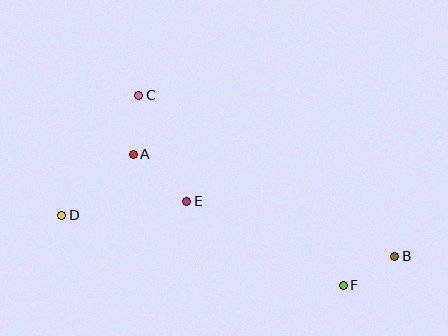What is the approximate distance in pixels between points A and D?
The distance between A and D is approximately 94 pixels.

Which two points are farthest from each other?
Points B and D are farthest from each other.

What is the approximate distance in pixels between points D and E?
The distance between D and E is approximately 126 pixels.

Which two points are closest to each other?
Points B and F are closest to each other.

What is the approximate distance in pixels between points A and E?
The distance between A and E is approximately 71 pixels.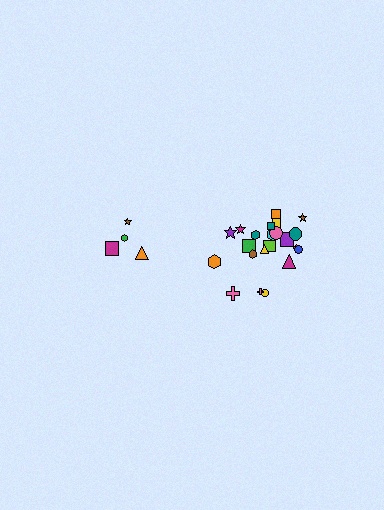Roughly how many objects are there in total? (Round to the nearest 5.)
Roughly 25 objects in total.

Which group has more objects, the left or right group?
The right group.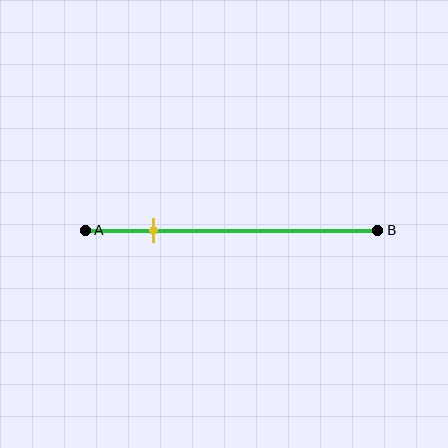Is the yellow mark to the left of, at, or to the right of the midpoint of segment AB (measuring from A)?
The yellow mark is to the left of the midpoint of segment AB.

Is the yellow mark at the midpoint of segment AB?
No, the mark is at about 25% from A, not at the 50% midpoint.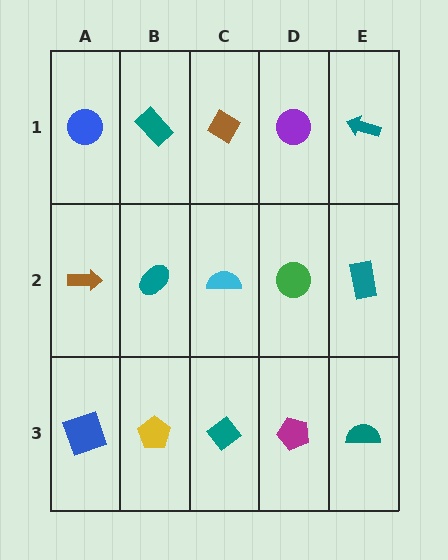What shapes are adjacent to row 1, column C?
A cyan semicircle (row 2, column C), a teal rectangle (row 1, column B), a purple circle (row 1, column D).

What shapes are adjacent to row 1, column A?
A brown arrow (row 2, column A), a teal rectangle (row 1, column B).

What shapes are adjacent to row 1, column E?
A teal rectangle (row 2, column E), a purple circle (row 1, column D).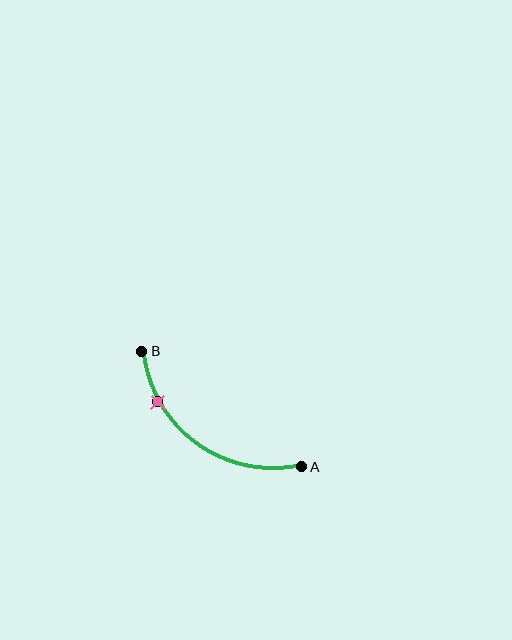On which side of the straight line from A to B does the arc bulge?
The arc bulges below and to the left of the straight line connecting A and B.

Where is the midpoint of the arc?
The arc midpoint is the point on the curve farthest from the straight line joining A and B. It sits below and to the left of that line.